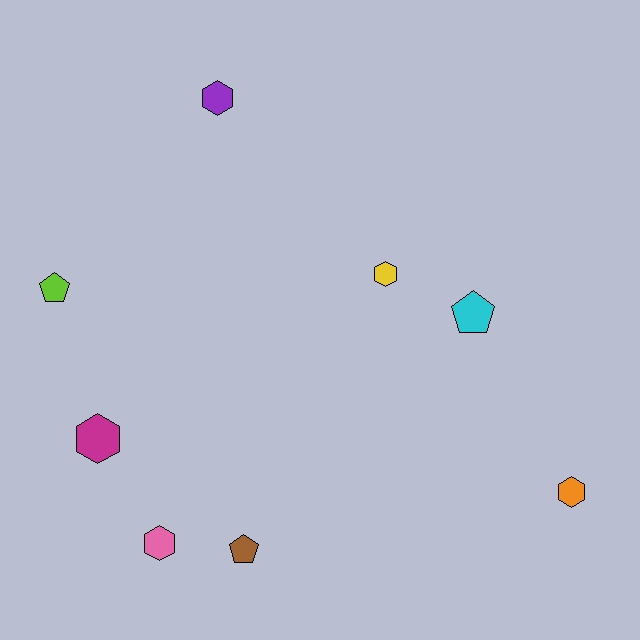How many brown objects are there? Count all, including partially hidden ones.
There is 1 brown object.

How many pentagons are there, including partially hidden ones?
There are 3 pentagons.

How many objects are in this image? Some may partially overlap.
There are 8 objects.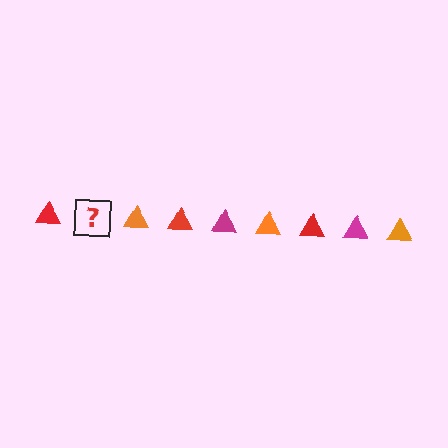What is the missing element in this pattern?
The missing element is a magenta triangle.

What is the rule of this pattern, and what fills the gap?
The rule is that the pattern cycles through red, magenta, orange triangles. The gap should be filled with a magenta triangle.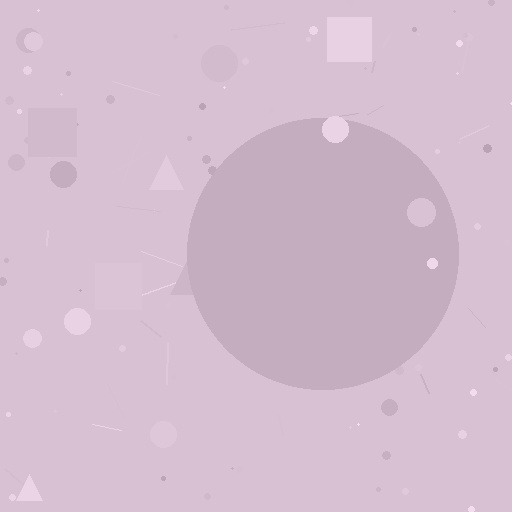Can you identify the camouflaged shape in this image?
The camouflaged shape is a circle.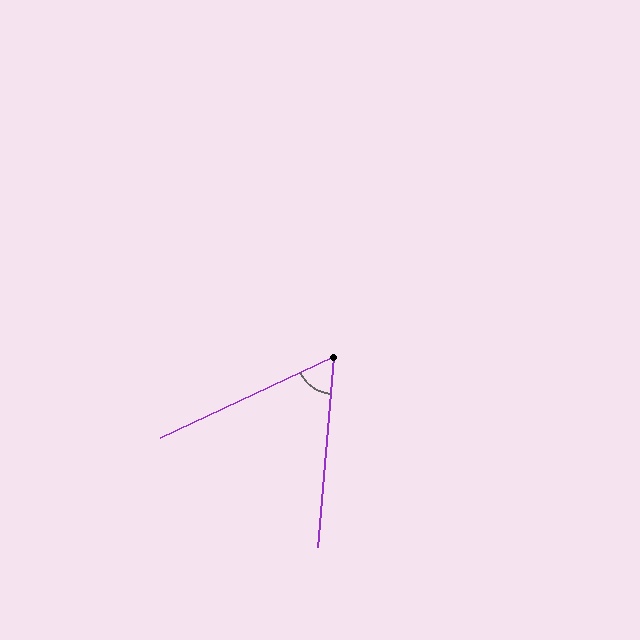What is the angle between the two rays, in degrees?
Approximately 60 degrees.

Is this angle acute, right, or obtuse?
It is acute.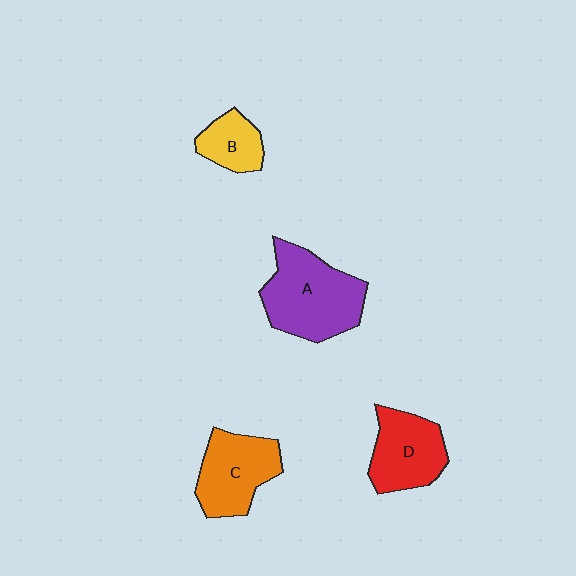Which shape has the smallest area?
Shape B (yellow).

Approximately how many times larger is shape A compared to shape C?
Approximately 1.3 times.